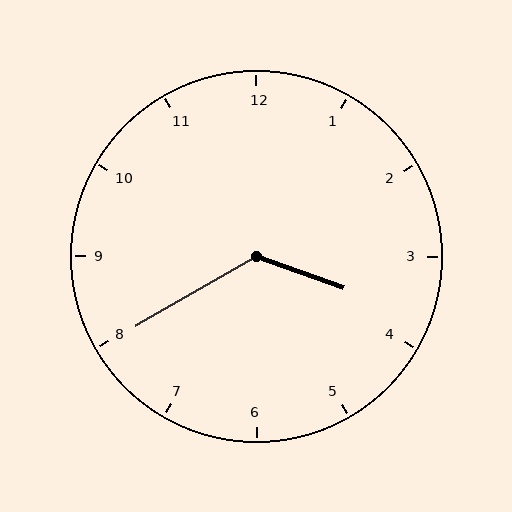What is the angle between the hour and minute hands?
Approximately 130 degrees.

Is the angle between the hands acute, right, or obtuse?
It is obtuse.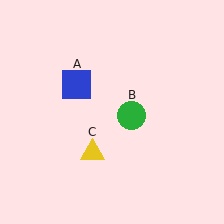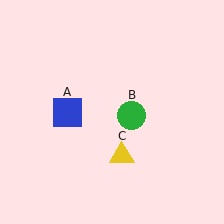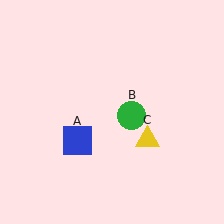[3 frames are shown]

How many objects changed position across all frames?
2 objects changed position: blue square (object A), yellow triangle (object C).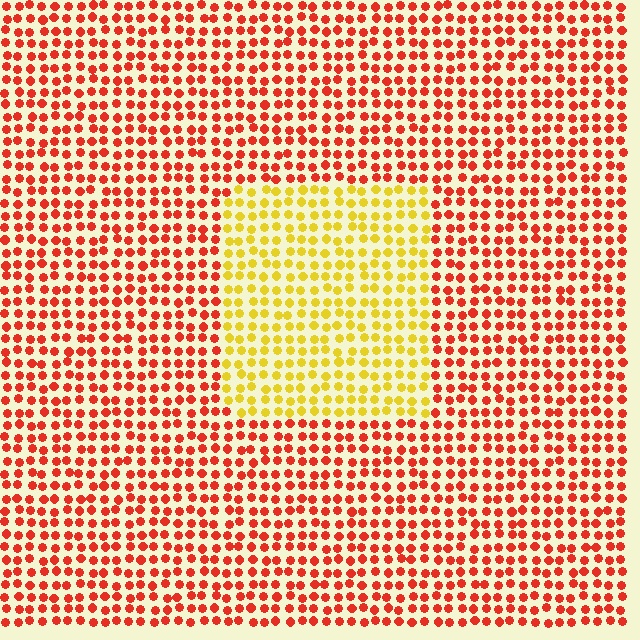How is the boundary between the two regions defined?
The boundary is defined purely by a slight shift in hue (about 51 degrees). Spacing, size, and orientation are identical on both sides.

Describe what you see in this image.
The image is filled with small red elements in a uniform arrangement. A rectangle-shaped region is visible where the elements are tinted to a slightly different hue, forming a subtle color boundary.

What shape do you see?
I see a rectangle.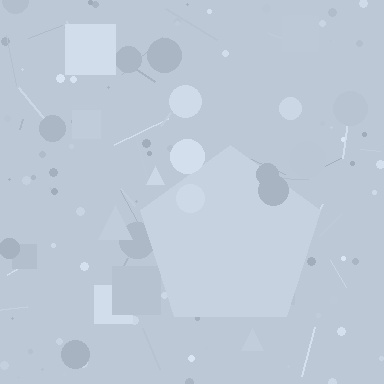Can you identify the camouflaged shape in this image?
The camouflaged shape is a pentagon.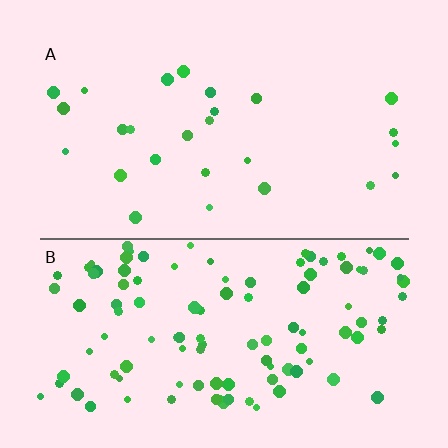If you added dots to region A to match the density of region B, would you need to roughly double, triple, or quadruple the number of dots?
Approximately quadruple.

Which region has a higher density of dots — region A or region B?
B (the bottom).